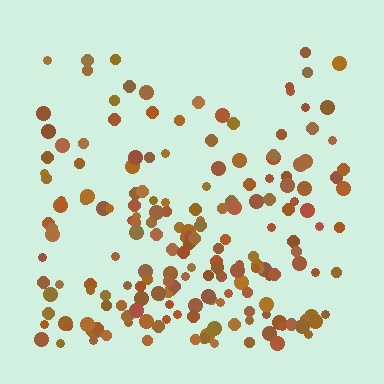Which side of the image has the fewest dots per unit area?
The top.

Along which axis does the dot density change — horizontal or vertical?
Vertical.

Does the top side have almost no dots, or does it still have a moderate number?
Still a moderate number, just noticeably fewer than the bottom.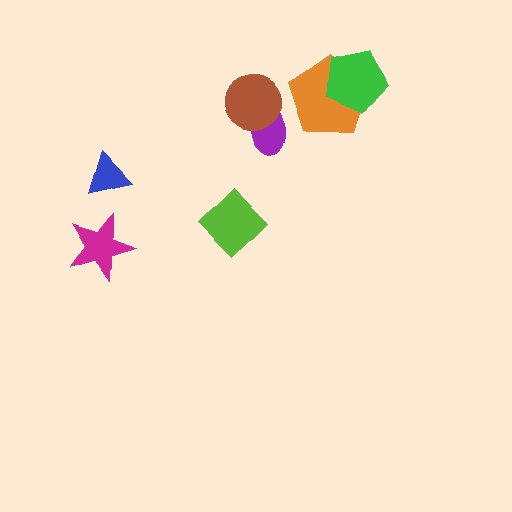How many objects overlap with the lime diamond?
0 objects overlap with the lime diamond.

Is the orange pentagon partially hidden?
Yes, it is partially covered by another shape.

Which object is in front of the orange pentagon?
The green pentagon is in front of the orange pentagon.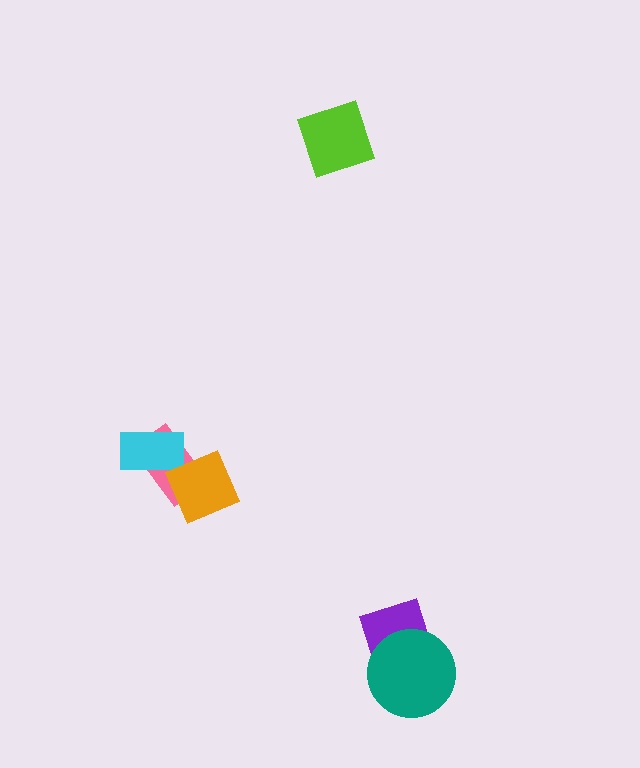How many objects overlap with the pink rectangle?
2 objects overlap with the pink rectangle.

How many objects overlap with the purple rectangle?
1 object overlaps with the purple rectangle.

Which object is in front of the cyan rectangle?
The orange diamond is in front of the cyan rectangle.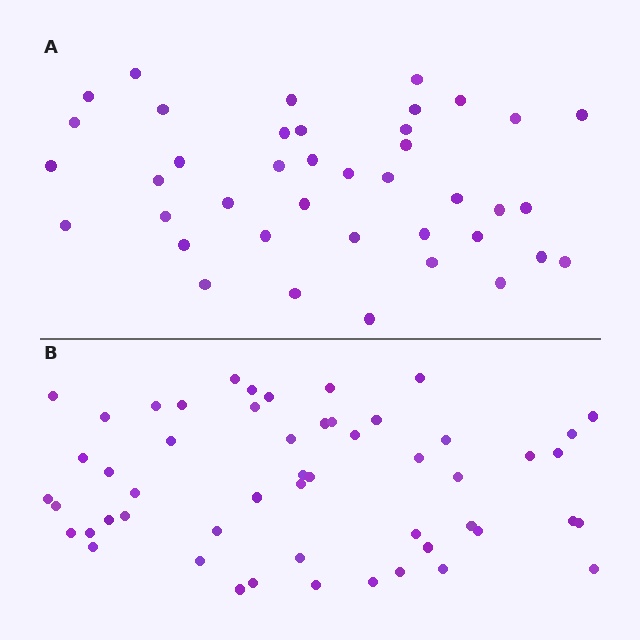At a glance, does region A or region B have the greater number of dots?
Region B (the bottom region) has more dots.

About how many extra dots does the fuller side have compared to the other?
Region B has approximately 15 more dots than region A.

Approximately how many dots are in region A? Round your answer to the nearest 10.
About 40 dots.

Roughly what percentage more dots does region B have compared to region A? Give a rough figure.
About 30% more.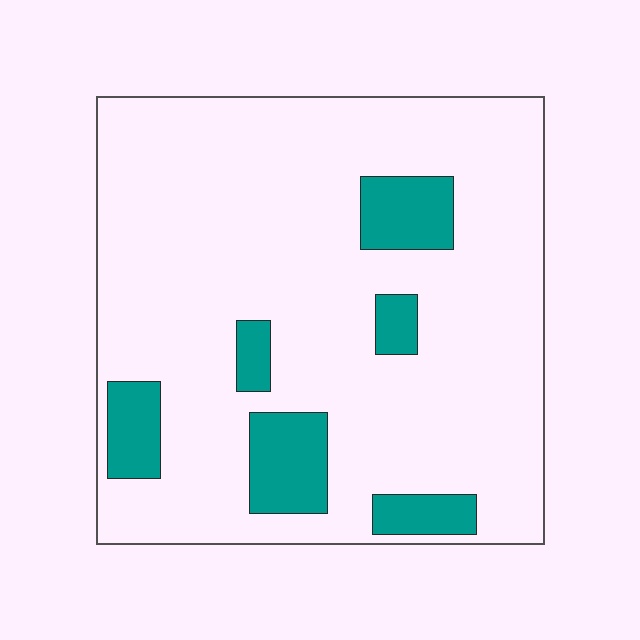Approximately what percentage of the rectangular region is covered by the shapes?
Approximately 15%.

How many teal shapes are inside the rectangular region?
6.